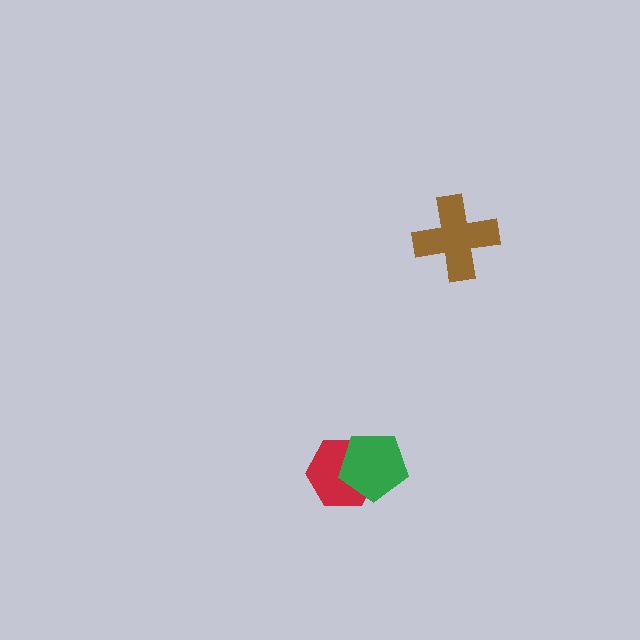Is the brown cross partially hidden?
No, no other shape covers it.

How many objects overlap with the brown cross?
0 objects overlap with the brown cross.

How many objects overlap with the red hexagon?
1 object overlaps with the red hexagon.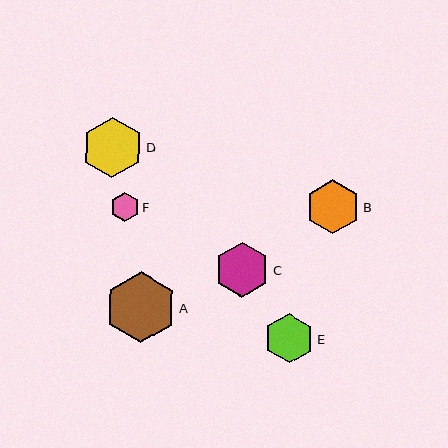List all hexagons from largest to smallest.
From largest to smallest: A, D, C, B, E, F.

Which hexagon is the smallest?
Hexagon F is the smallest with a size of approximately 29 pixels.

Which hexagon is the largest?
Hexagon A is the largest with a size of approximately 71 pixels.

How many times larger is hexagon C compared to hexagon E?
Hexagon C is approximately 1.1 times the size of hexagon E.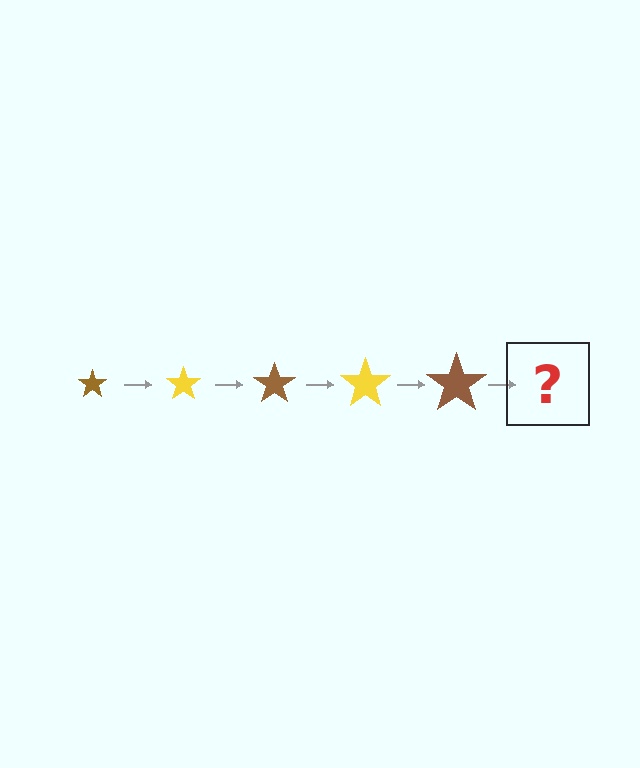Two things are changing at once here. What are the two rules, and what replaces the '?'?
The two rules are that the star grows larger each step and the color cycles through brown and yellow. The '?' should be a yellow star, larger than the previous one.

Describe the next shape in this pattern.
It should be a yellow star, larger than the previous one.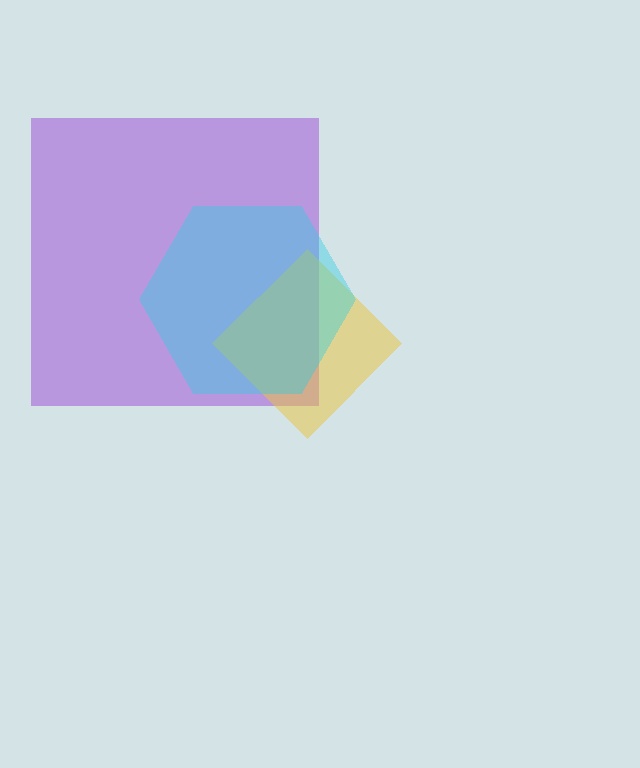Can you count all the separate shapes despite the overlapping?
Yes, there are 3 separate shapes.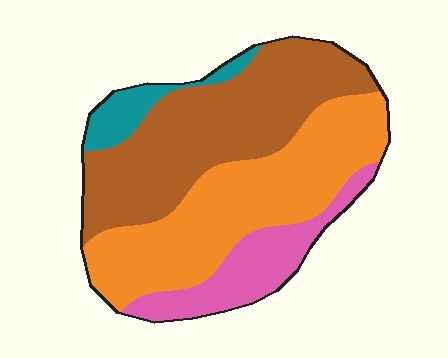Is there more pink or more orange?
Orange.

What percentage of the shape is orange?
Orange takes up about two fifths (2/5) of the shape.